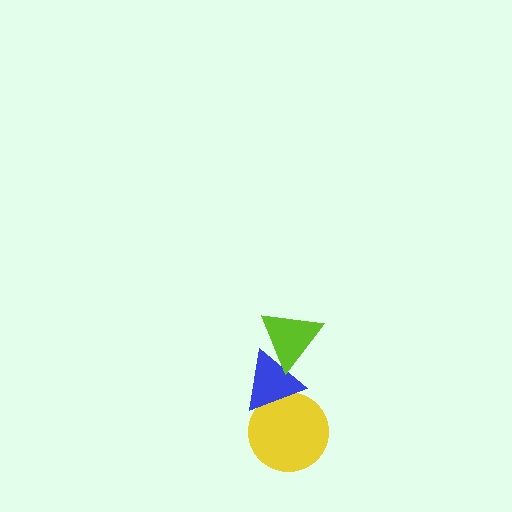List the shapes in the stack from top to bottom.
From top to bottom: the lime triangle, the blue triangle, the yellow circle.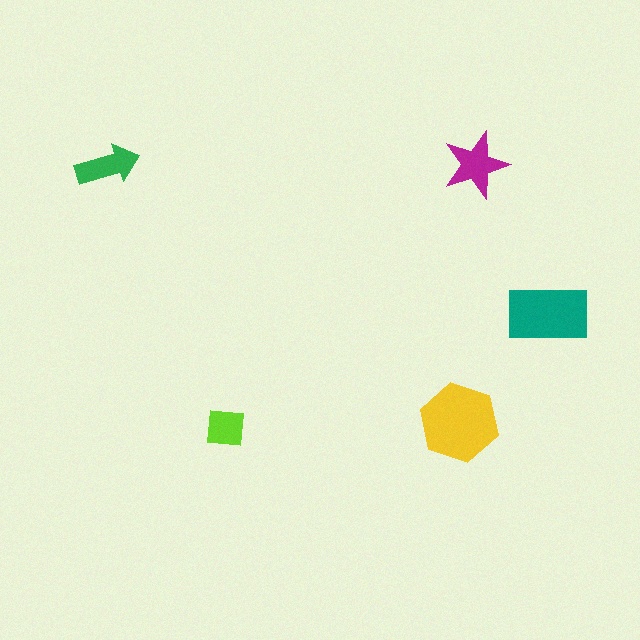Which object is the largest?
The yellow hexagon.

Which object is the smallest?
The lime square.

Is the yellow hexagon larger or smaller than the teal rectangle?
Larger.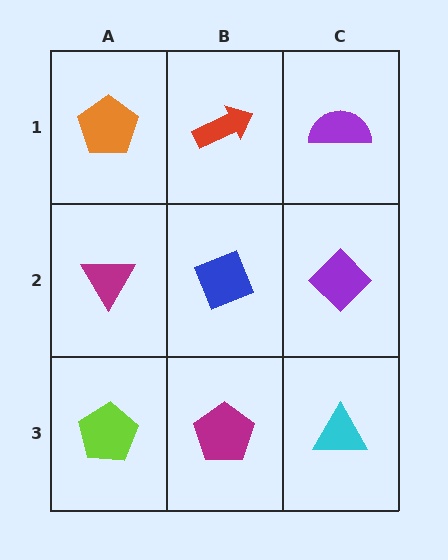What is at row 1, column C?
A purple semicircle.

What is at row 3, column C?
A cyan triangle.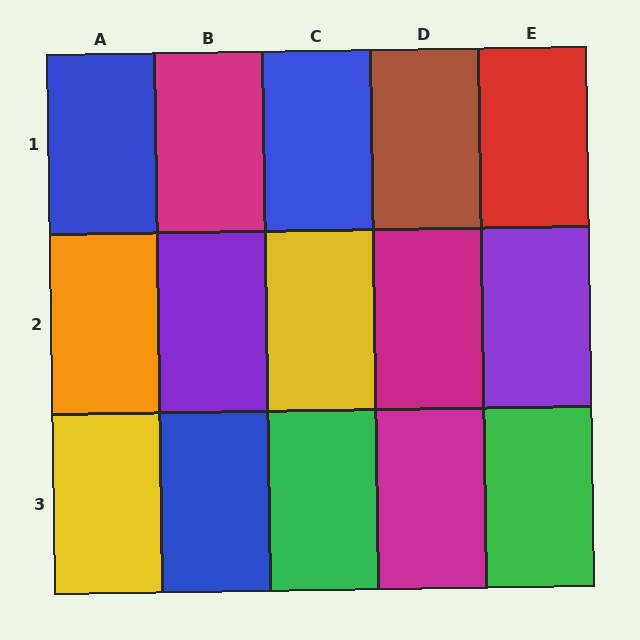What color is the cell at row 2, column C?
Yellow.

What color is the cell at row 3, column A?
Yellow.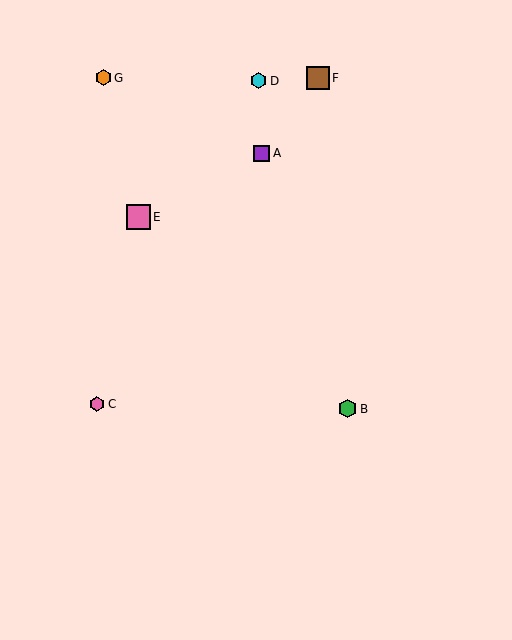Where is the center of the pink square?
The center of the pink square is at (138, 217).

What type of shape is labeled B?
Shape B is a green hexagon.